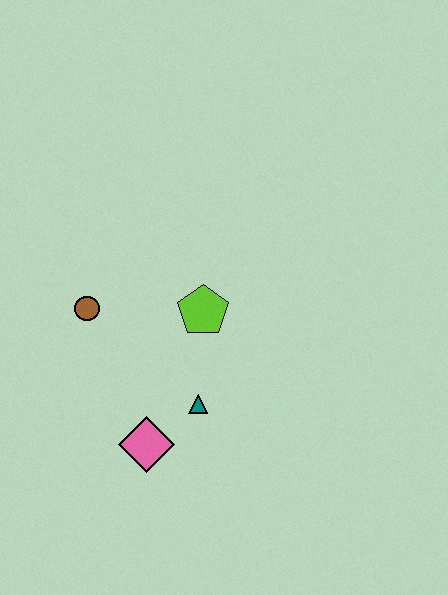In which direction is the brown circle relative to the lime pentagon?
The brown circle is to the left of the lime pentagon.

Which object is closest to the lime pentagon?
The teal triangle is closest to the lime pentagon.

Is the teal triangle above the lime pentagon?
No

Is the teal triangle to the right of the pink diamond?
Yes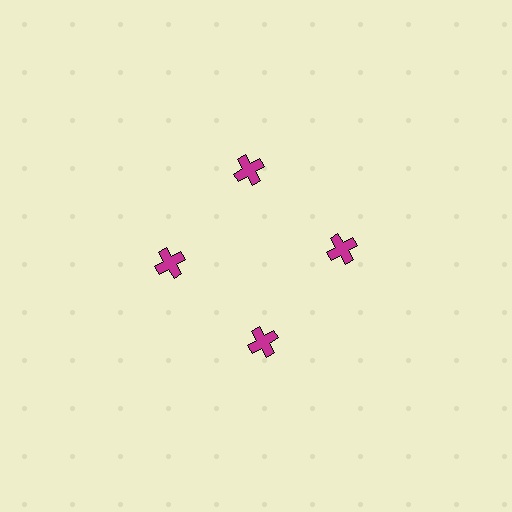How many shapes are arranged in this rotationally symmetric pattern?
There are 4 shapes, arranged in 4 groups of 1.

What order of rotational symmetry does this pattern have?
This pattern has 4-fold rotational symmetry.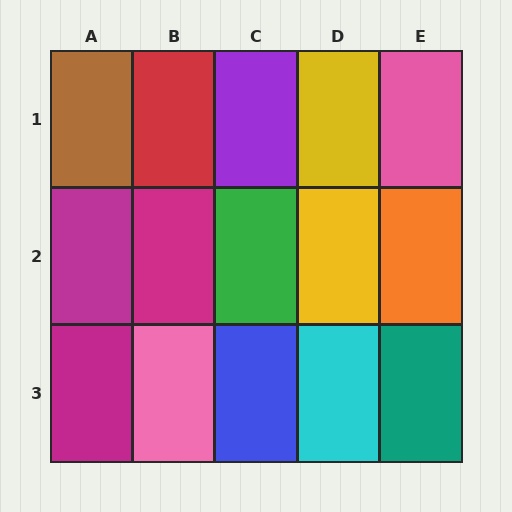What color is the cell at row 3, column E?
Teal.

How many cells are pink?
2 cells are pink.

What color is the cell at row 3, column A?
Magenta.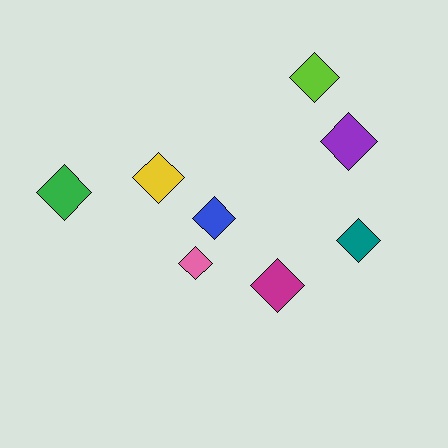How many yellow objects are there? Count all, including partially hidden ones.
There is 1 yellow object.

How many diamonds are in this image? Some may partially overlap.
There are 8 diamonds.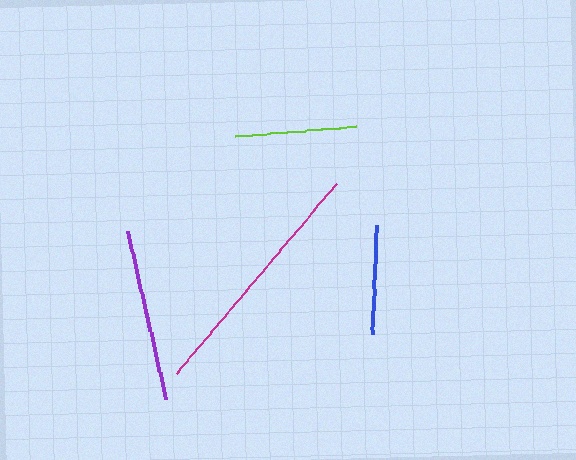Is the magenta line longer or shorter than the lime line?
The magenta line is longer than the lime line.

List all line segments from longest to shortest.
From longest to shortest: magenta, purple, lime, blue.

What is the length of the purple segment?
The purple segment is approximately 172 pixels long.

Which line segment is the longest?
The magenta line is the longest at approximately 248 pixels.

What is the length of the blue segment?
The blue segment is approximately 109 pixels long.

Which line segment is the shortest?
The blue line is the shortest at approximately 109 pixels.